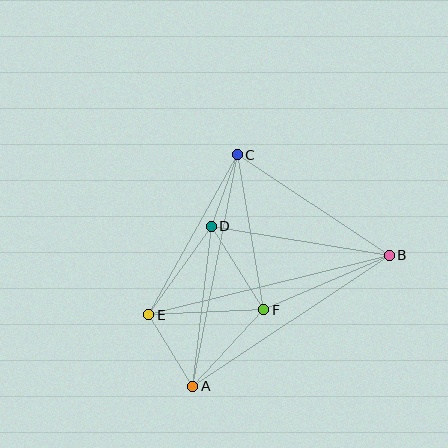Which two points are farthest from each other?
Points B and E are farthest from each other.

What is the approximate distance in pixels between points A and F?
The distance between A and F is approximately 104 pixels.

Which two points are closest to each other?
Points C and D are closest to each other.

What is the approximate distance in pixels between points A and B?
The distance between A and B is approximately 236 pixels.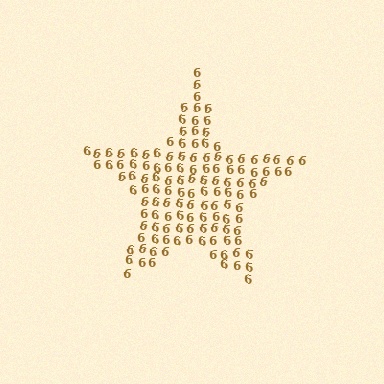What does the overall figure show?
The overall figure shows a star.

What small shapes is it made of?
It is made of small digit 6's.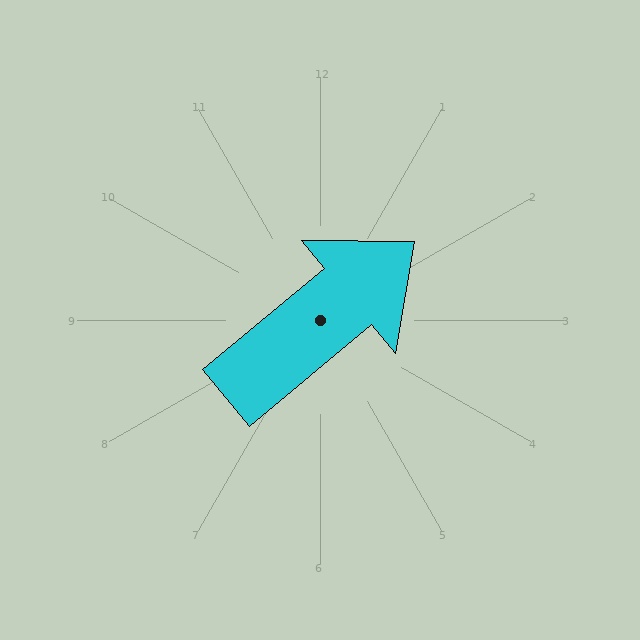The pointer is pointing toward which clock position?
Roughly 2 o'clock.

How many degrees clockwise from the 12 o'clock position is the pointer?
Approximately 50 degrees.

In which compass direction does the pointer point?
Northeast.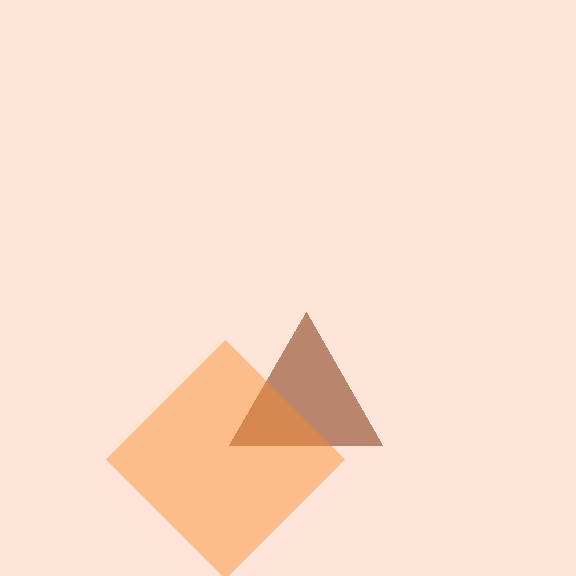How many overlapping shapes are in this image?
There are 2 overlapping shapes in the image.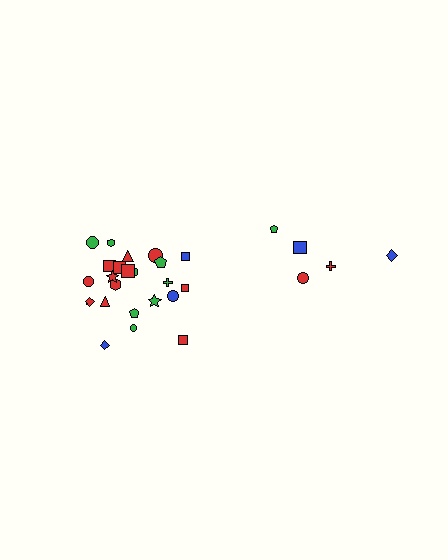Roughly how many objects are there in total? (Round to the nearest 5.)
Roughly 30 objects in total.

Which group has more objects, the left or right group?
The left group.